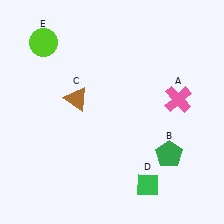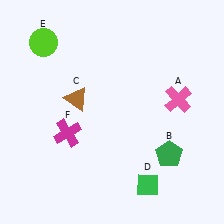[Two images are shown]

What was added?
A magenta cross (F) was added in Image 2.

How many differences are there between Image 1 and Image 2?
There is 1 difference between the two images.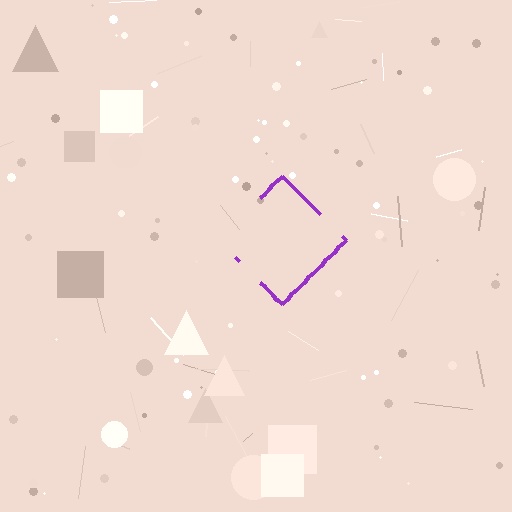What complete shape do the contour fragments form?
The contour fragments form a diamond.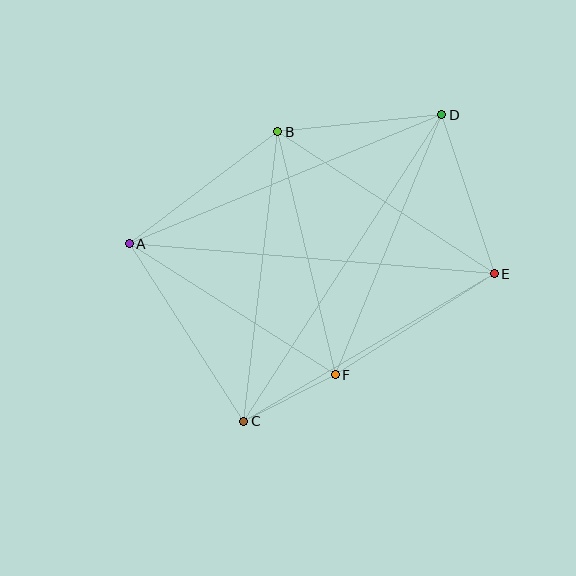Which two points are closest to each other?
Points C and F are closest to each other.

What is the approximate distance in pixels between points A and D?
The distance between A and D is approximately 338 pixels.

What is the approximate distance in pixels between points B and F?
The distance between B and F is approximately 250 pixels.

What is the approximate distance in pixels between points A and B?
The distance between A and B is approximately 186 pixels.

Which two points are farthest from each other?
Points A and E are farthest from each other.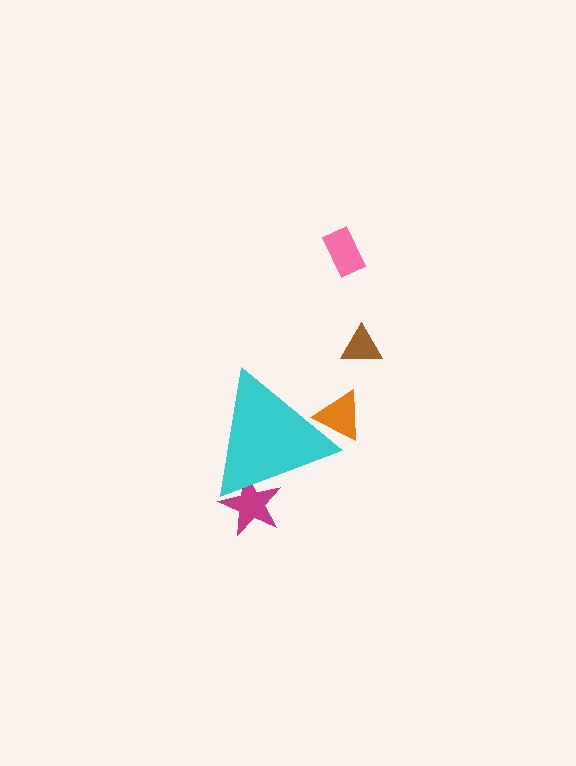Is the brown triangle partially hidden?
No, the brown triangle is fully visible.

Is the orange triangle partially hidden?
Yes, the orange triangle is partially hidden behind the cyan triangle.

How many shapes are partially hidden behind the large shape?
2 shapes are partially hidden.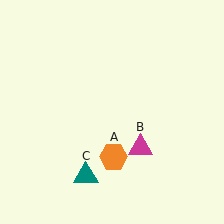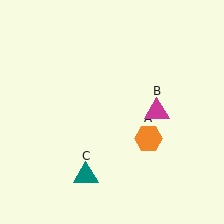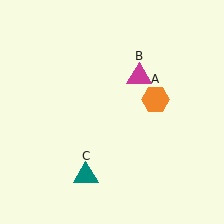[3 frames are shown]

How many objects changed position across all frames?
2 objects changed position: orange hexagon (object A), magenta triangle (object B).